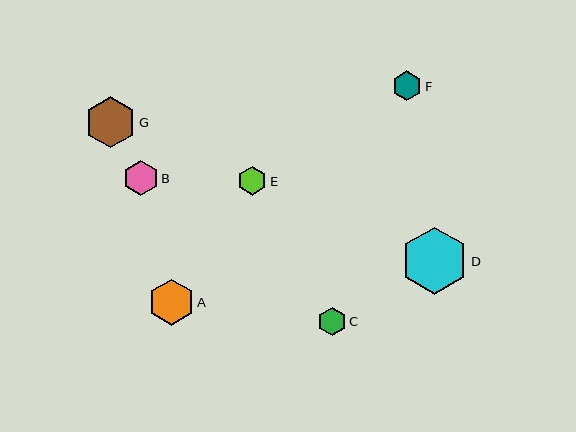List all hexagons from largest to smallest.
From largest to smallest: D, G, A, B, F, E, C.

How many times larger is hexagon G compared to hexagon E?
Hexagon G is approximately 1.8 times the size of hexagon E.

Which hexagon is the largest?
Hexagon D is the largest with a size of approximately 67 pixels.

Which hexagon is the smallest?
Hexagon C is the smallest with a size of approximately 28 pixels.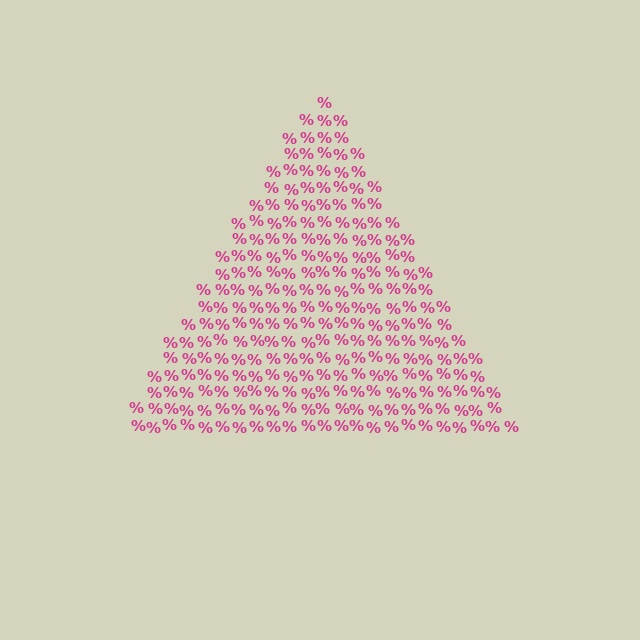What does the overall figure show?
The overall figure shows a triangle.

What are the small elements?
The small elements are percent signs.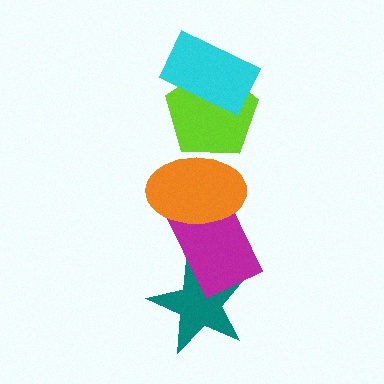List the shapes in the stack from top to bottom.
From top to bottom: the cyan rectangle, the lime pentagon, the orange ellipse, the magenta rectangle, the teal star.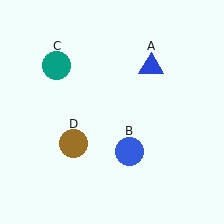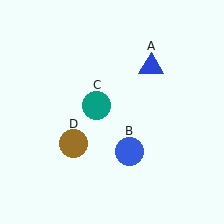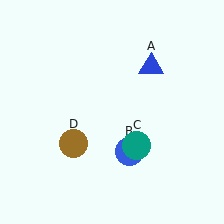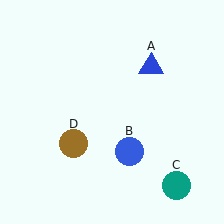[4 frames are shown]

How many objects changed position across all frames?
1 object changed position: teal circle (object C).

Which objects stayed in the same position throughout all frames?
Blue triangle (object A) and blue circle (object B) and brown circle (object D) remained stationary.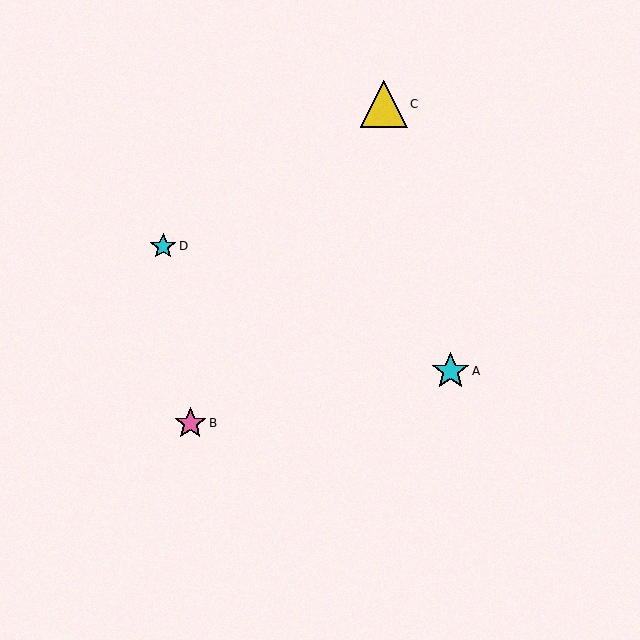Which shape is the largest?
The yellow triangle (labeled C) is the largest.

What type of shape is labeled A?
Shape A is a cyan star.